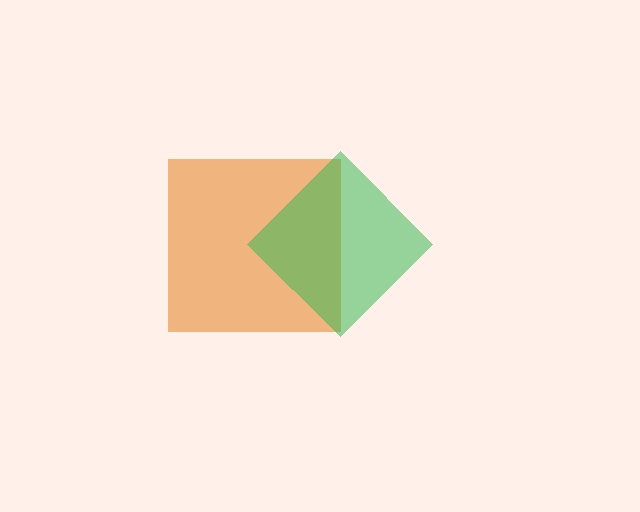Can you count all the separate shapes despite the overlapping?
Yes, there are 2 separate shapes.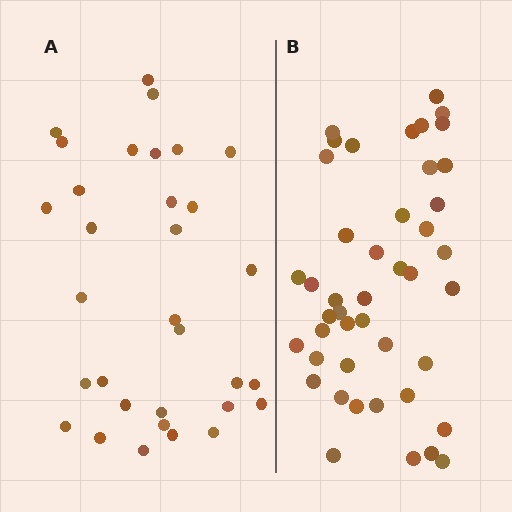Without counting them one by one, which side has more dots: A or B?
Region B (the right region) has more dots.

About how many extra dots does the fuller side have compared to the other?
Region B has roughly 12 or so more dots than region A.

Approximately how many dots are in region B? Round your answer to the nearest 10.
About 40 dots. (The exact count is 44, which rounds to 40.)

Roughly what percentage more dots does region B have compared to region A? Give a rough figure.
About 40% more.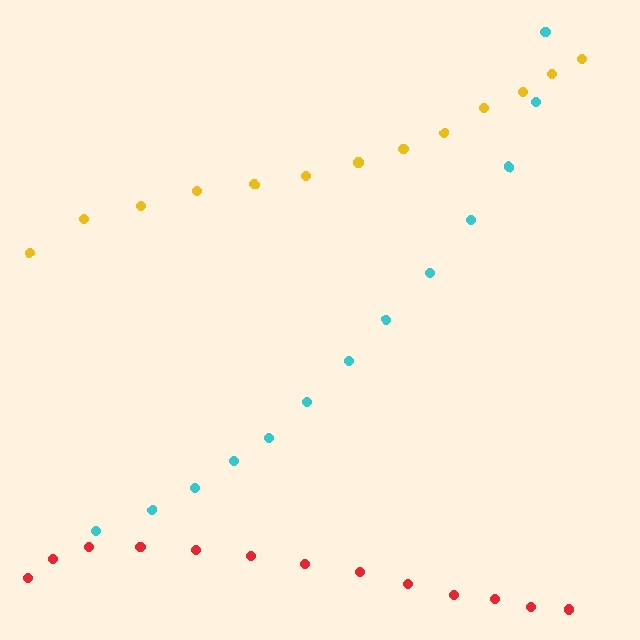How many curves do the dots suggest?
There are 3 distinct paths.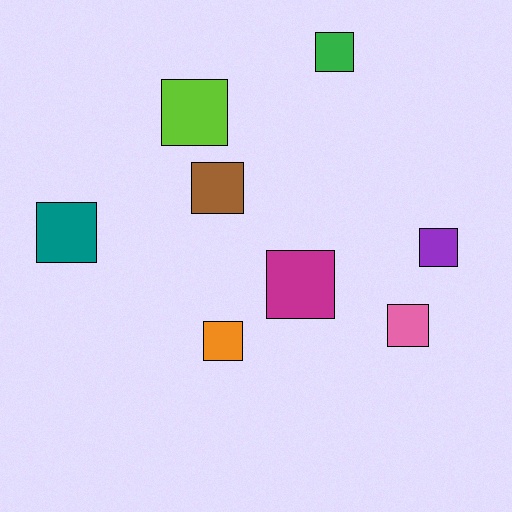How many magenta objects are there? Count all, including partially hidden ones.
There is 1 magenta object.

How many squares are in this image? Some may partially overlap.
There are 8 squares.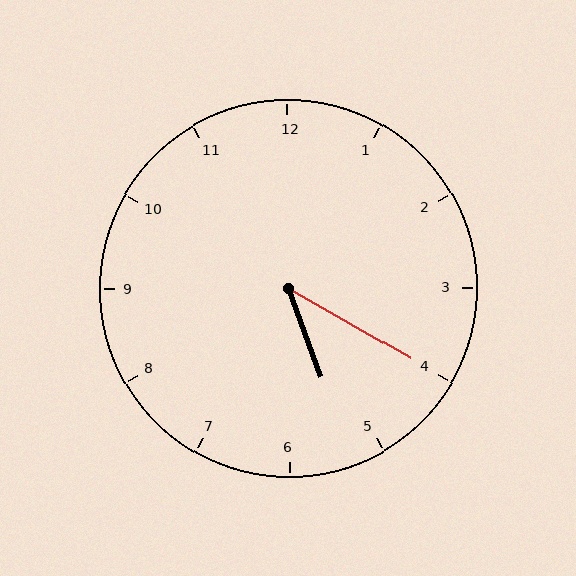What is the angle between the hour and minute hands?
Approximately 40 degrees.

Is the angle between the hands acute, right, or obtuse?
It is acute.